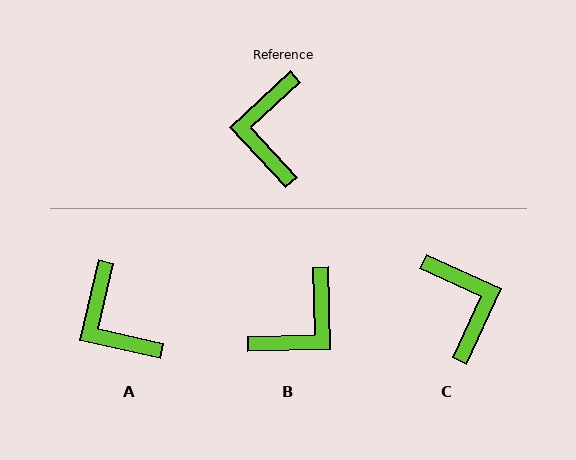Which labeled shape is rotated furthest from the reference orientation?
C, about 158 degrees away.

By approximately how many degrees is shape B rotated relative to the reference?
Approximately 139 degrees counter-clockwise.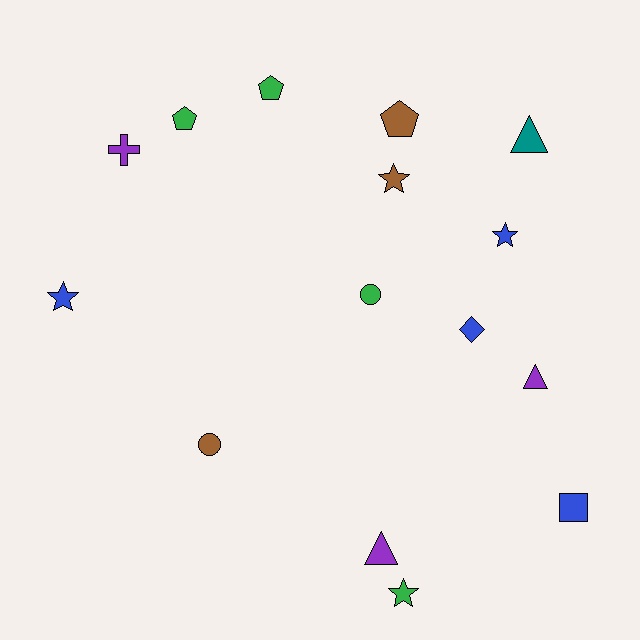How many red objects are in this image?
There are no red objects.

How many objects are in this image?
There are 15 objects.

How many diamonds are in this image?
There is 1 diamond.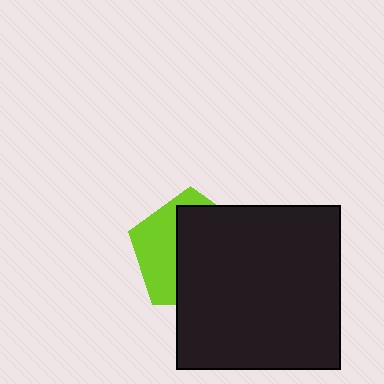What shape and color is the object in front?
The object in front is a black square.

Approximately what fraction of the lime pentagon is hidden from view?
Roughly 62% of the lime pentagon is hidden behind the black square.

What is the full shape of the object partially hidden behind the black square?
The partially hidden object is a lime pentagon.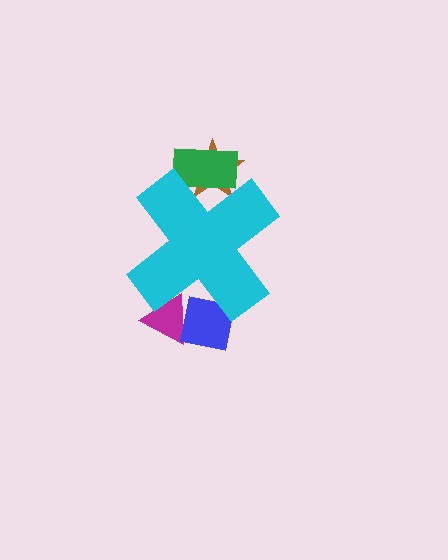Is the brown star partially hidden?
Yes, the brown star is partially hidden behind the cyan cross.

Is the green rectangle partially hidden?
Yes, the green rectangle is partially hidden behind the cyan cross.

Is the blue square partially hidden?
Yes, the blue square is partially hidden behind the cyan cross.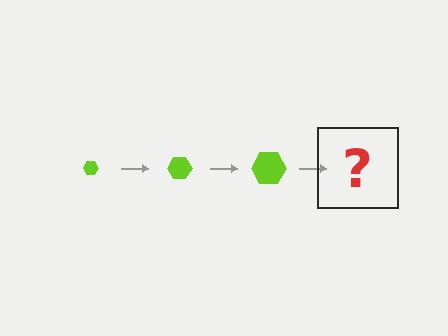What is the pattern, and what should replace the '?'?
The pattern is that the hexagon gets progressively larger each step. The '?' should be a lime hexagon, larger than the previous one.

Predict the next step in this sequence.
The next step is a lime hexagon, larger than the previous one.